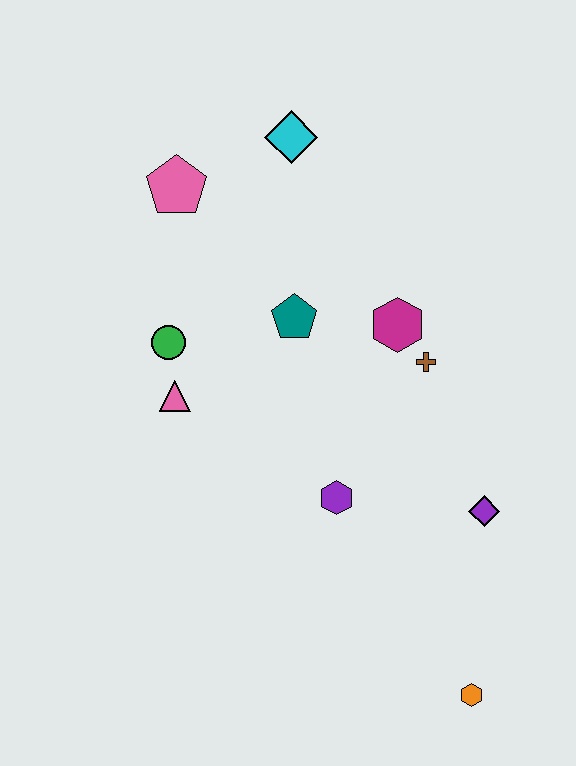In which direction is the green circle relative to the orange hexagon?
The green circle is above the orange hexagon.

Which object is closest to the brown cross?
The magenta hexagon is closest to the brown cross.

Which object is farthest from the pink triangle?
The orange hexagon is farthest from the pink triangle.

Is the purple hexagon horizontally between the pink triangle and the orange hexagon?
Yes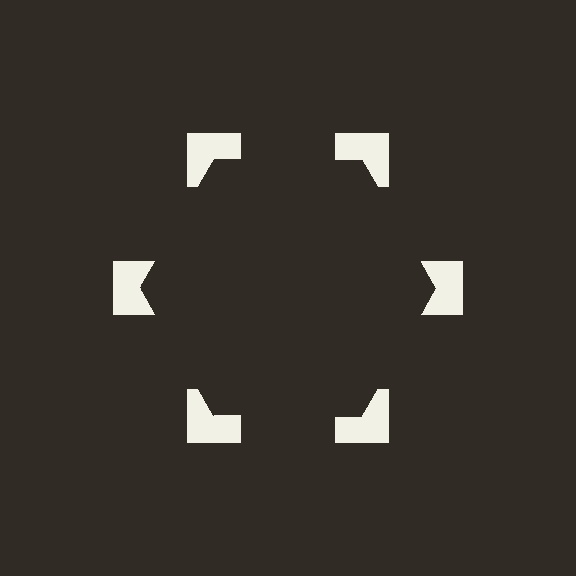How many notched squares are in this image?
There are 6 — one at each vertex of the illusory hexagon.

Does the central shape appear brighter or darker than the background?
It typically appears slightly darker than the background, even though no actual brightness change is drawn.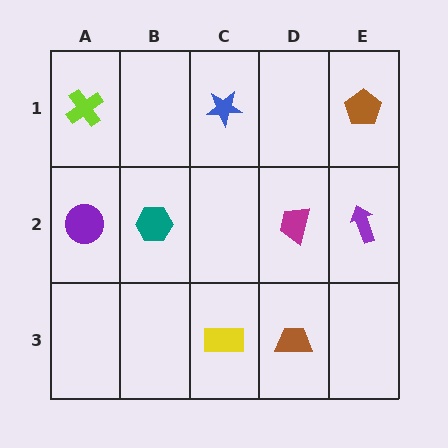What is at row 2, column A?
A purple circle.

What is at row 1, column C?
A blue star.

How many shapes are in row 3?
2 shapes.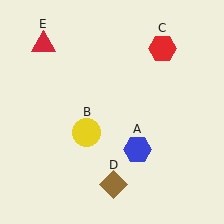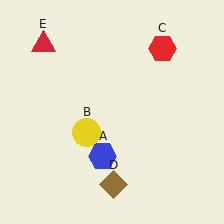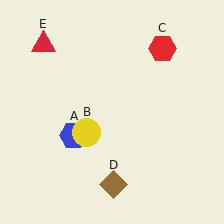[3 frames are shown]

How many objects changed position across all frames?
1 object changed position: blue hexagon (object A).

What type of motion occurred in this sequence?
The blue hexagon (object A) rotated clockwise around the center of the scene.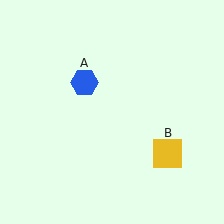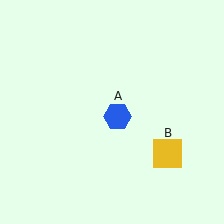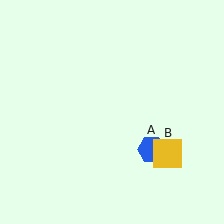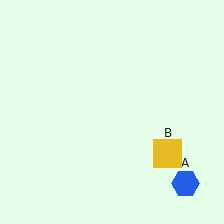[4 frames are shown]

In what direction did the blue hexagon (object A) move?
The blue hexagon (object A) moved down and to the right.